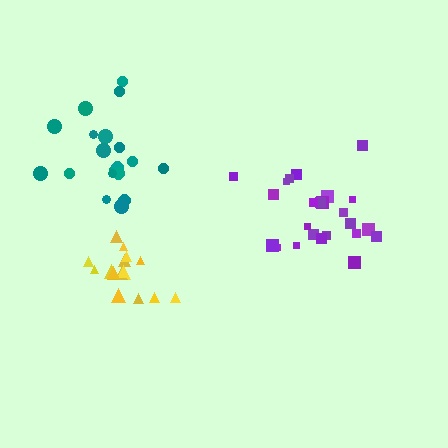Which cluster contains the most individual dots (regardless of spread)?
Purple (24).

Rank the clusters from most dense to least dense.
yellow, purple, teal.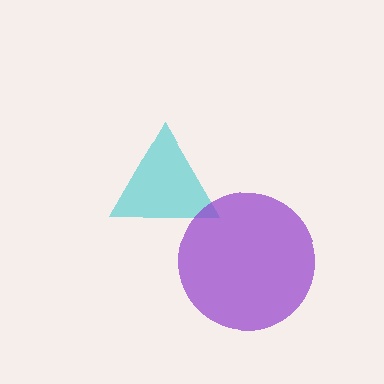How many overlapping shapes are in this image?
There are 2 overlapping shapes in the image.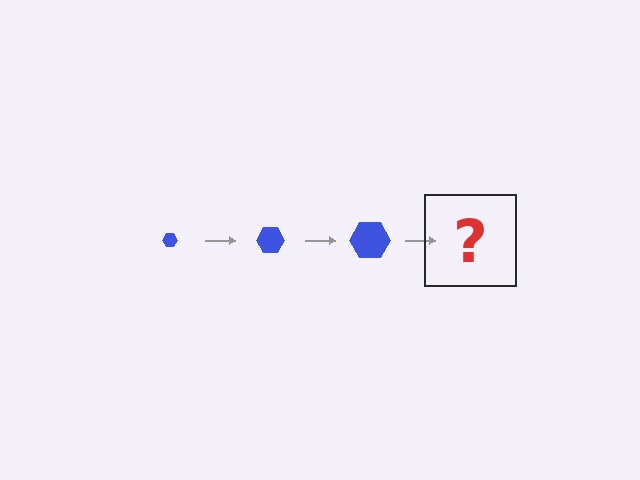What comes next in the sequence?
The next element should be a blue hexagon, larger than the previous one.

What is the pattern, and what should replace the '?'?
The pattern is that the hexagon gets progressively larger each step. The '?' should be a blue hexagon, larger than the previous one.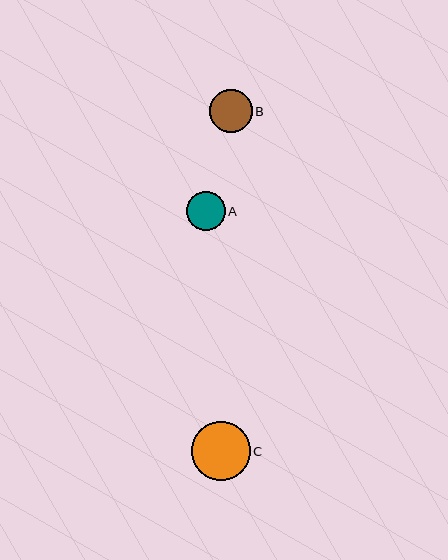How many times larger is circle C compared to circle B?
Circle C is approximately 1.4 times the size of circle B.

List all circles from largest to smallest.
From largest to smallest: C, B, A.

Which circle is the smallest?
Circle A is the smallest with a size of approximately 39 pixels.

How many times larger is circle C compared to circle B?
Circle C is approximately 1.4 times the size of circle B.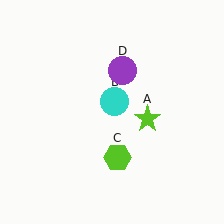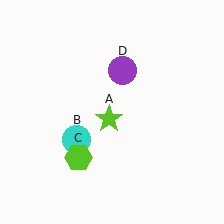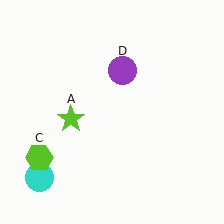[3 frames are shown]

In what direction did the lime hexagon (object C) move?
The lime hexagon (object C) moved left.